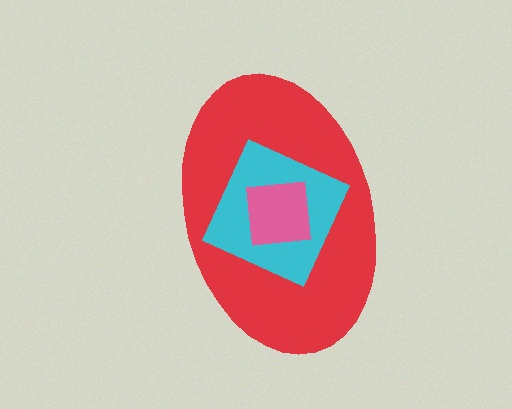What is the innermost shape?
The pink square.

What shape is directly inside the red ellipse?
The cyan diamond.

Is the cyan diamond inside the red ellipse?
Yes.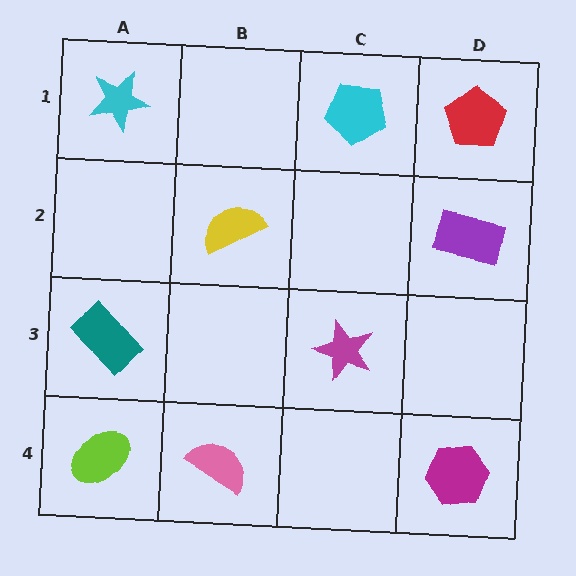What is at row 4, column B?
A pink semicircle.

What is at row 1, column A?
A cyan star.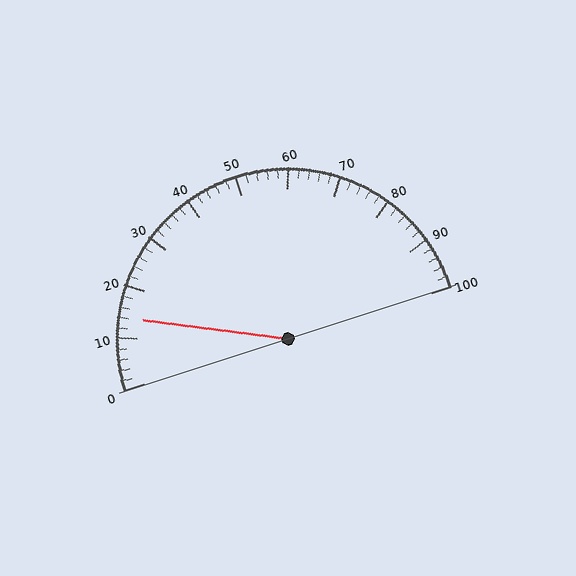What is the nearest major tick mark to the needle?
The nearest major tick mark is 10.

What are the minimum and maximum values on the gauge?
The gauge ranges from 0 to 100.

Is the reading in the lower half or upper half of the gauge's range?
The reading is in the lower half of the range (0 to 100).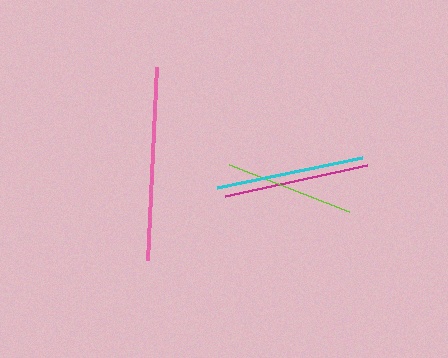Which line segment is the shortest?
The lime line is the shortest at approximately 129 pixels.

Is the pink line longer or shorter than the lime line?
The pink line is longer than the lime line.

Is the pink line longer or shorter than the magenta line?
The pink line is longer than the magenta line.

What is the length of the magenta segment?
The magenta segment is approximately 146 pixels long.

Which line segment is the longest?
The pink line is the longest at approximately 193 pixels.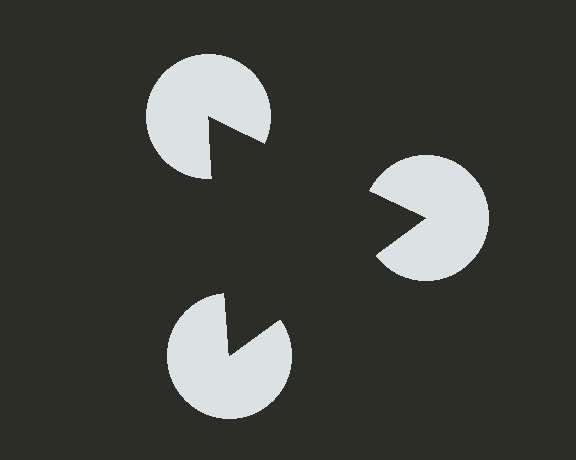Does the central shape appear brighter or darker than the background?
It typically appears slightly darker than the background, even though no actual brightness change is drawn.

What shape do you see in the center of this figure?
An illusory triangle — its edges are inferred from the aligned wedge cuts in the pac-man discs, not physically drawn.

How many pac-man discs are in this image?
There are 3 — one at each vertex of the illusory triangle.